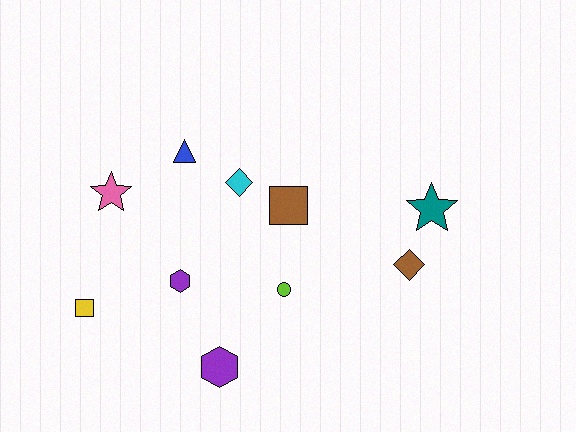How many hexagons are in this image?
There are 2 hexagons.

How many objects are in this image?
There are 10 objects.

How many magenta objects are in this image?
There are no magenta objects.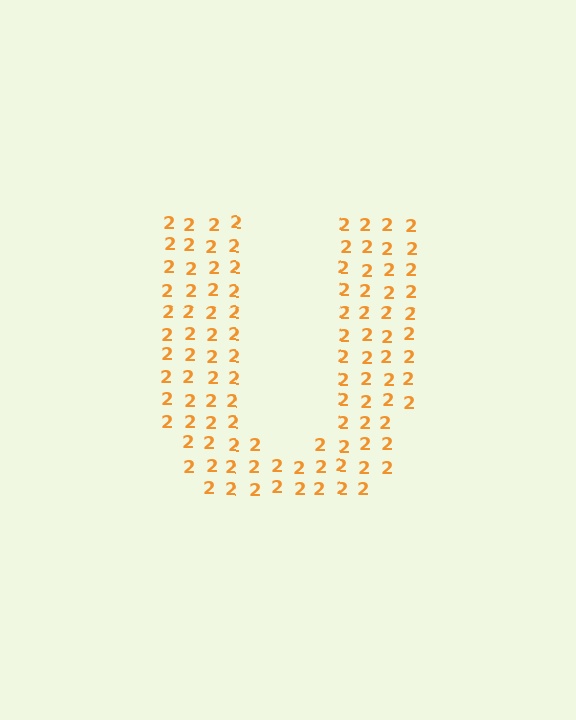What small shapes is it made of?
It is made of small digit 2's.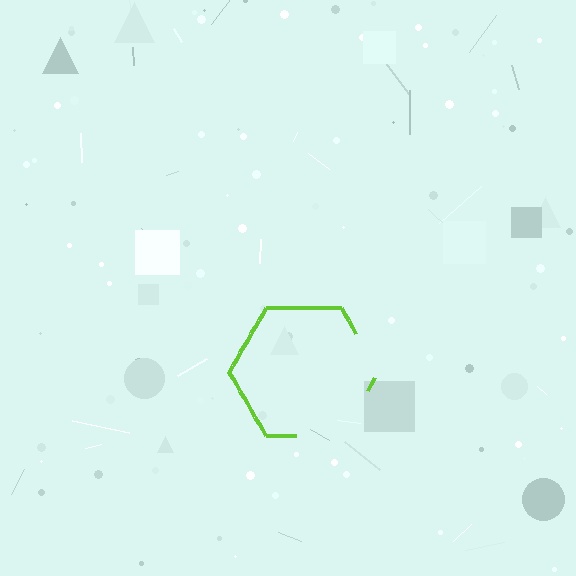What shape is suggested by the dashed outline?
The dashed outline suggests a hexagon.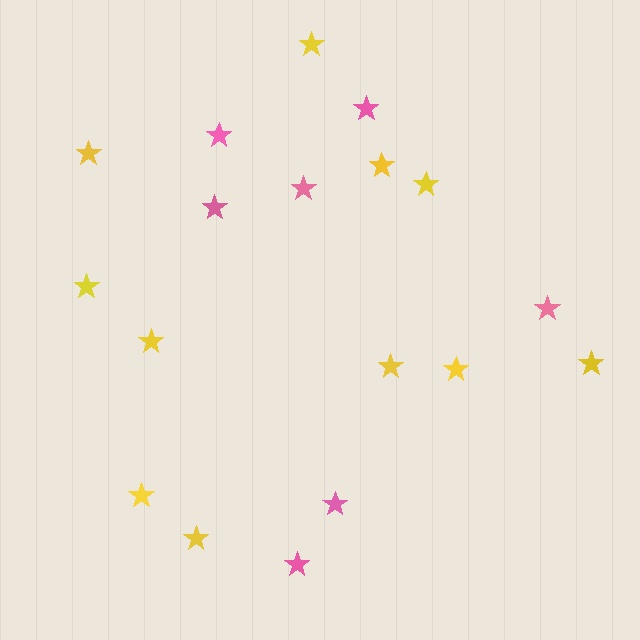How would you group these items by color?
There are 2 groups: one group of yellow stars (11) and one group of pink stars (7).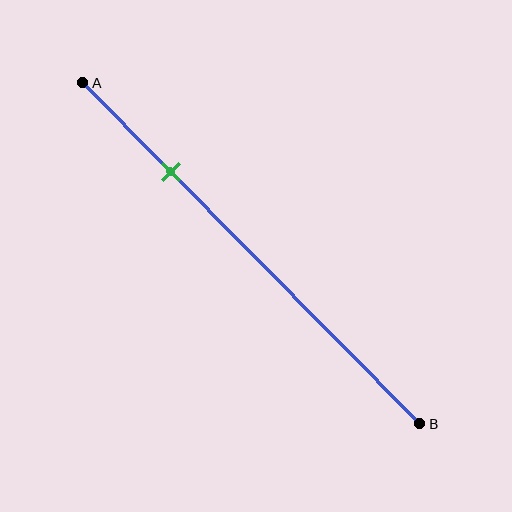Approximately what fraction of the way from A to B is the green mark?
The green mark is approximately 25% of the way from A to B.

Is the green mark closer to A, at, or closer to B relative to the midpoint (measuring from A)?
The green mark is closer to point A than the midpoint of segment AB.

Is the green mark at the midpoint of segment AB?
No, the mark is at about 25% from A, not at the 50% midpoint.